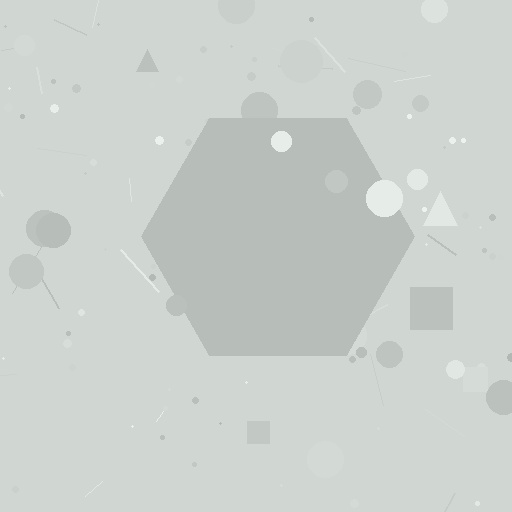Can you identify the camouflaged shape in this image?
The camouflaged shape is a hexagon.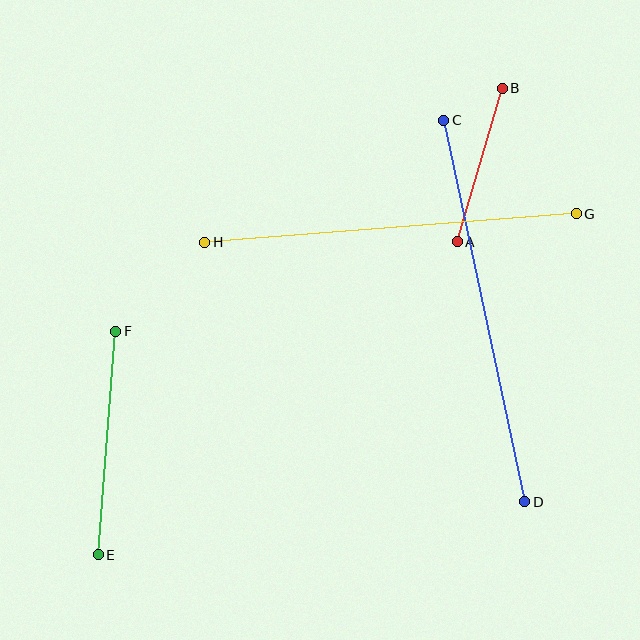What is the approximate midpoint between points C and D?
The midpoint is at approximately (484, 311) pixels.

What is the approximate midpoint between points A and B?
The midpoint is at approximately (480, 165) pixels.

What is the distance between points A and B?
The distance is approximately 160 pixels.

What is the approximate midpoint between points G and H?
The midpoint is at approximately (390, 228) pixels.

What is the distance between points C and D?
The distance is approximately 390 pixels.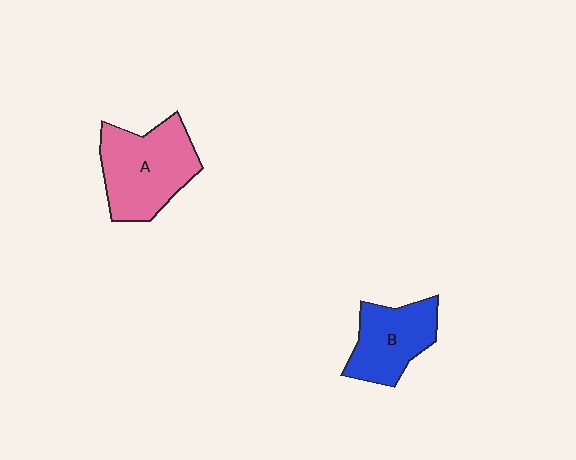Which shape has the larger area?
Shape A (pink).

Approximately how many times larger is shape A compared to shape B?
Approximately 1.4 times.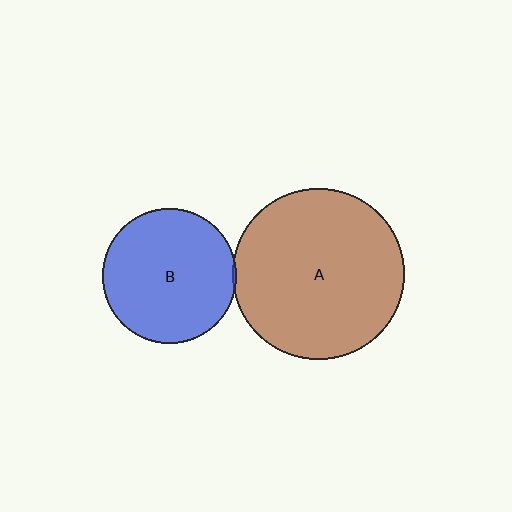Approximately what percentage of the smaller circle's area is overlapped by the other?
Approximately 5%.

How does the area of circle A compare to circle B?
Approximately 1.6 times.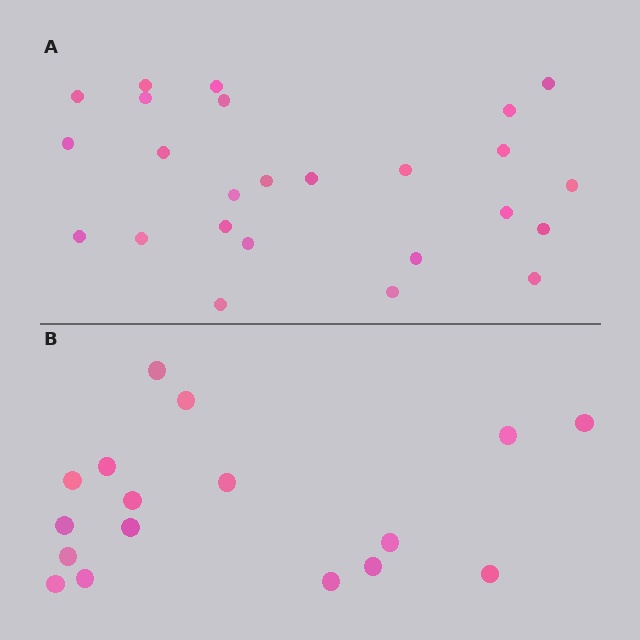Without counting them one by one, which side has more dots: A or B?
Region A (the top region) has more dots.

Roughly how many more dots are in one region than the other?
Region A has roughly 8 or so more dots than region B.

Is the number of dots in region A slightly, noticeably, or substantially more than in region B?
Region A has substantially more. The ratio is roughly 1.5 to 1.